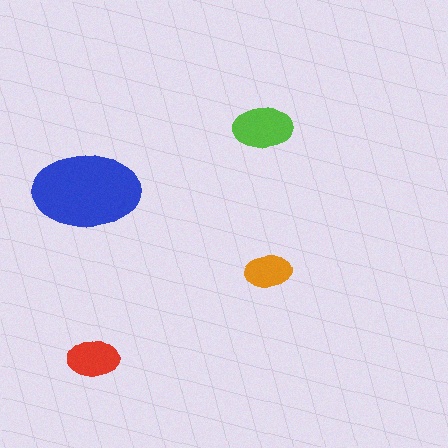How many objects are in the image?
There are 4 objects in the image.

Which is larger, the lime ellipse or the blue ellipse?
The blue one.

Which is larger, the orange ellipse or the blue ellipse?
The blue one.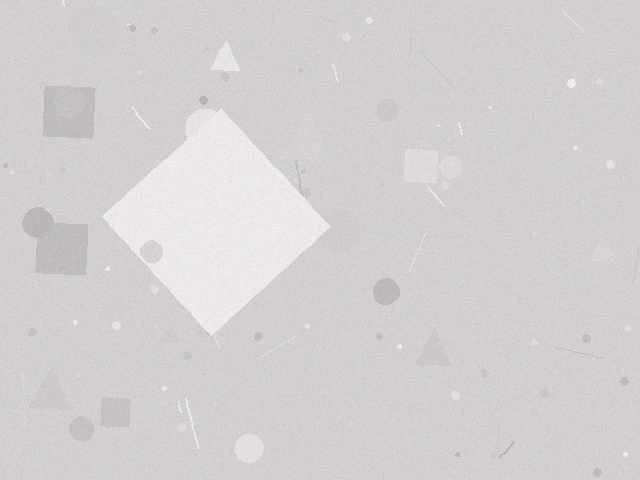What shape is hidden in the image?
A diamond is hidden in the image.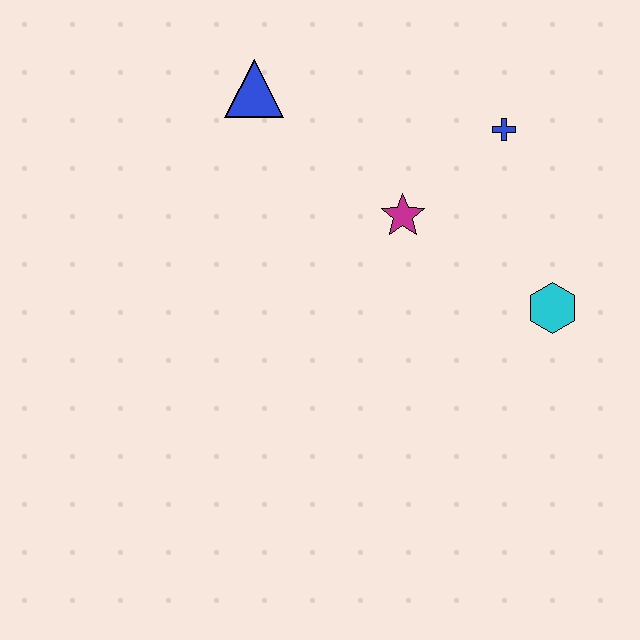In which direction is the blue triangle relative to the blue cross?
The blue triangle is to the left of the blue cross.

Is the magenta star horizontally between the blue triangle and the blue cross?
Yes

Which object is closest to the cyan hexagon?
The magenta star is closest to the cyan hexagon.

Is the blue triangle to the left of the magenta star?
Yes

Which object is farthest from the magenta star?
The blue triangle is farthest from the magenta star.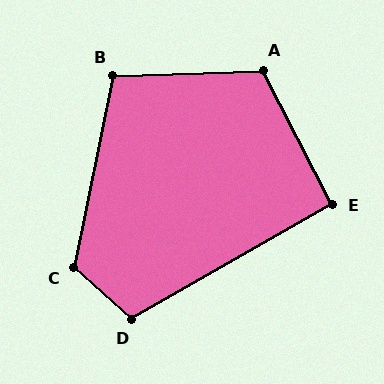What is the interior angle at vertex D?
Approximately 109 degrees (obtuse).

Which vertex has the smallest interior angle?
E, at approximately 92 degrees.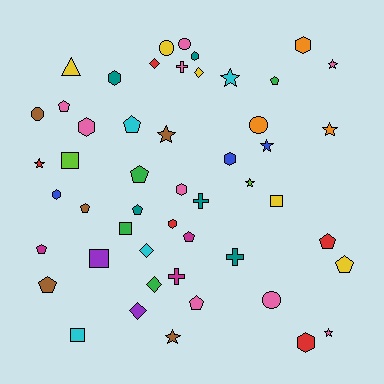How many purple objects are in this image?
There are 2 purple objects.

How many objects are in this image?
There are 50 objects.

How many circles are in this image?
There are 5 circles.